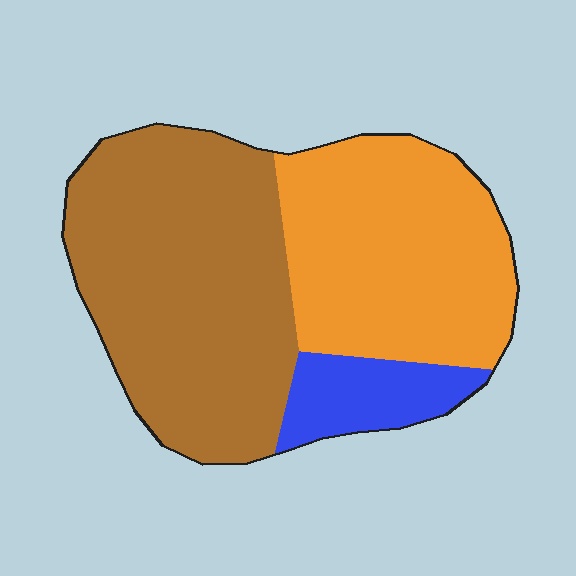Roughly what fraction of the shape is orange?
Orange covers 39% of the shape.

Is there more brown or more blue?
Brown.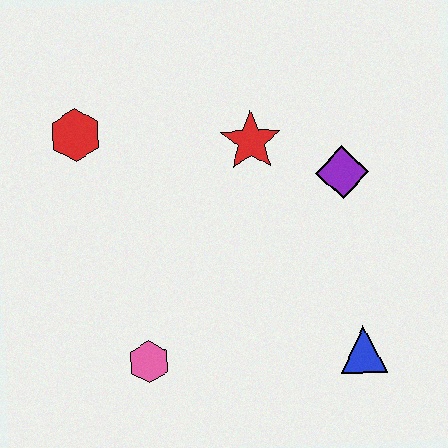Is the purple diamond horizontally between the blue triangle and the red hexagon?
Yes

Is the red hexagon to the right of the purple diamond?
No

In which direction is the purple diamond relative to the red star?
The purple diamond is to the right of the red star.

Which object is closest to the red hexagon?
The red star is closest to the red hexagon.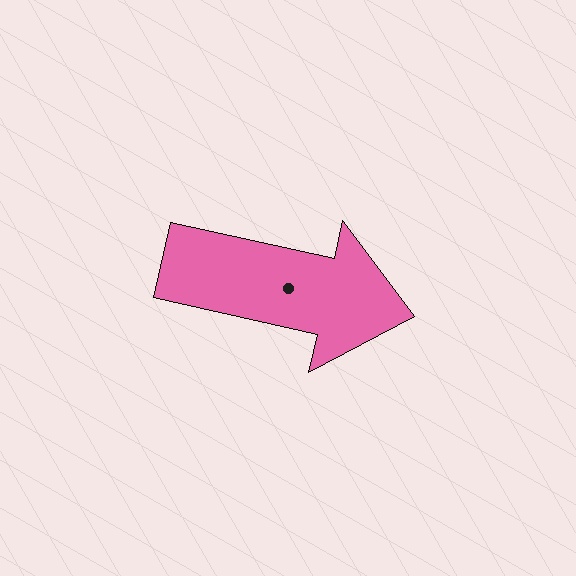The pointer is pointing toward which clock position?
Roughly 3 o'clock.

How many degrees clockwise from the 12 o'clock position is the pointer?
Approximately 103 degrees.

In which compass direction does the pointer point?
East.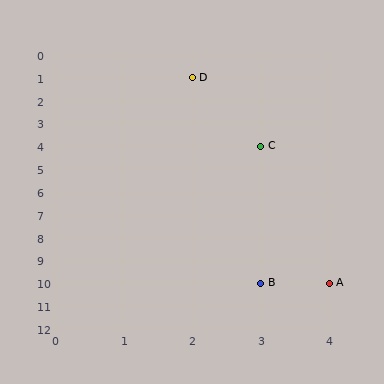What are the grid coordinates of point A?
Point A is at grid coordinates (4, 10).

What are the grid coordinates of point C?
Point C is at grid coordinates (3, 4).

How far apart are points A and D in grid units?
Points A and D are 2 columns and 9 rows apart (about 9.2 grid units diagonally).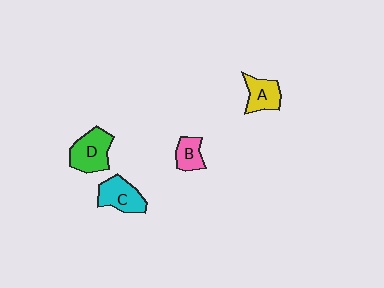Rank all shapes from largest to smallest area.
From largest to smallest: D (green), C (cyan), A (yellow), B (pink).